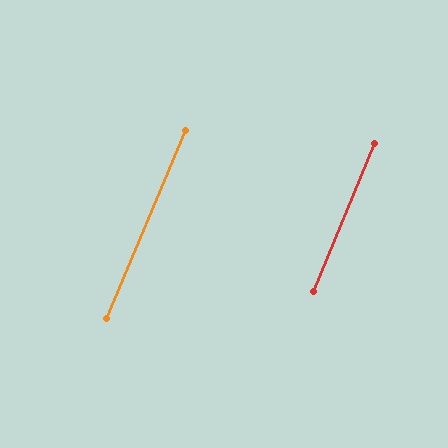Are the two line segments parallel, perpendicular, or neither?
Parallel — their directions differ by only 0.2°.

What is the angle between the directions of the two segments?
Approximately 0 degrees.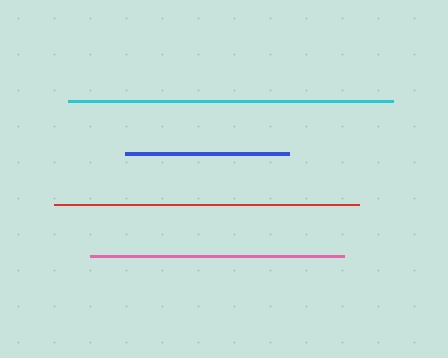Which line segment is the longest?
The cyan line is the longest at approximately 325 pixels.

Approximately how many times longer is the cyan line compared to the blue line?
The cyan line is approximately 2.0 times the length of the blue line.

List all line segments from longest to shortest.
From longest to shortest: cyan, red, pink, blue.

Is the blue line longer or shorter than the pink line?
The pink line is longer than the blue line.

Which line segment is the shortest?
The blue line is the shortest at approximately 164 pixels.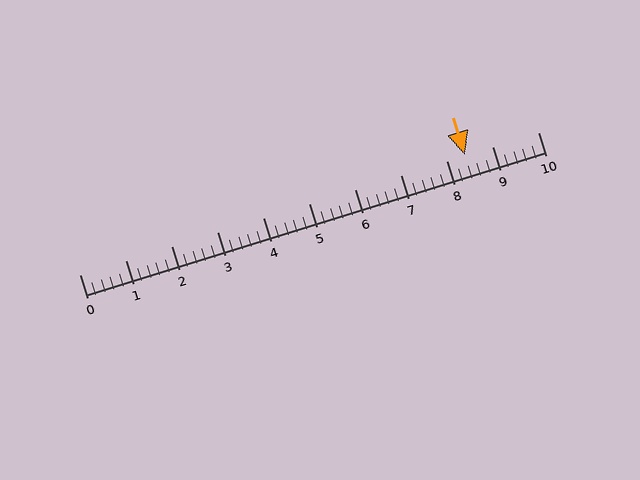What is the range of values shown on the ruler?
The ruler shows values from 0 to 10.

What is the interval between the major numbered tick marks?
The major tick marks are spaced 1 units apart.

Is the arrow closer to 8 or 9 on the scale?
The arrow is closer to 8.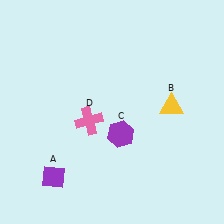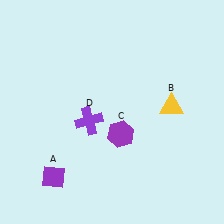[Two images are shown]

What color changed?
The cross (D) changed from pink in Image 1 to purple in Image 2.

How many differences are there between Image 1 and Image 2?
There is 1 difference between the two images.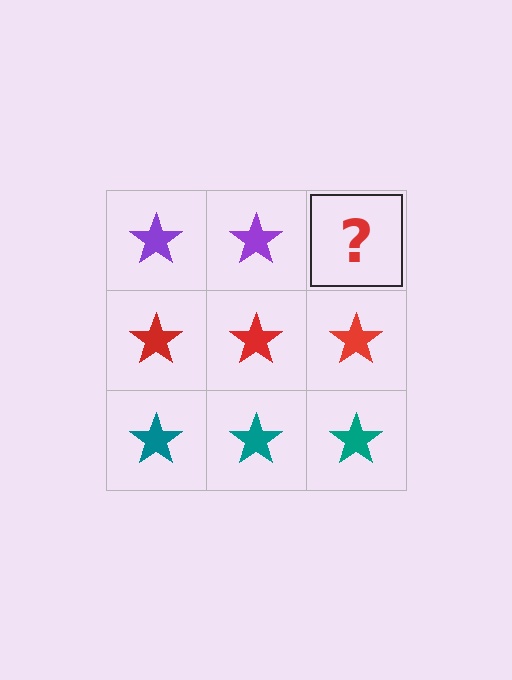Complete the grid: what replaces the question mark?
The question mark should be replaced with a purple star.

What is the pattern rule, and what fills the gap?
The rule is that each row has a consistent color. The gap should be filled with a purple star.